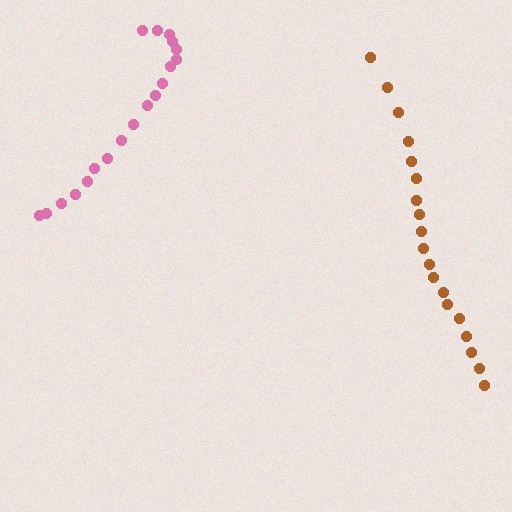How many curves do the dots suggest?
There are 2 distinct paths.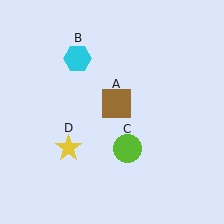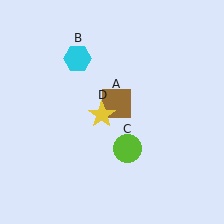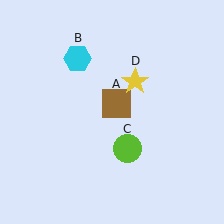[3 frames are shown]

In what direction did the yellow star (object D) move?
The yellow star (object D) moved up and to the right.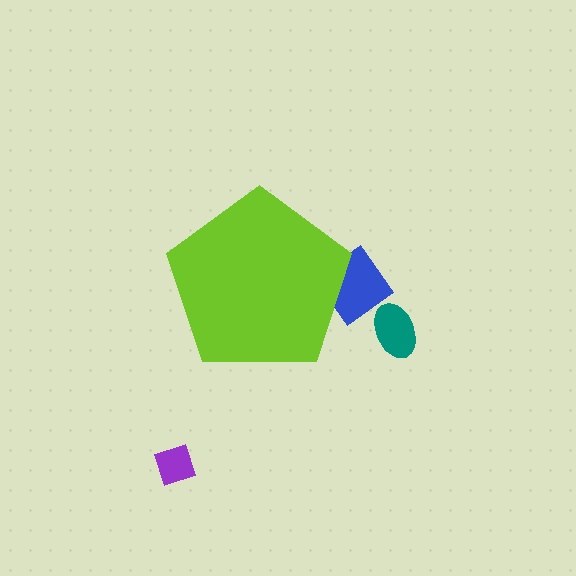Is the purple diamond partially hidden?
No, the purple diamond is fully visible.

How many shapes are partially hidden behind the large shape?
1 shape is partially hidden.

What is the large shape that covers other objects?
A lime pentagon.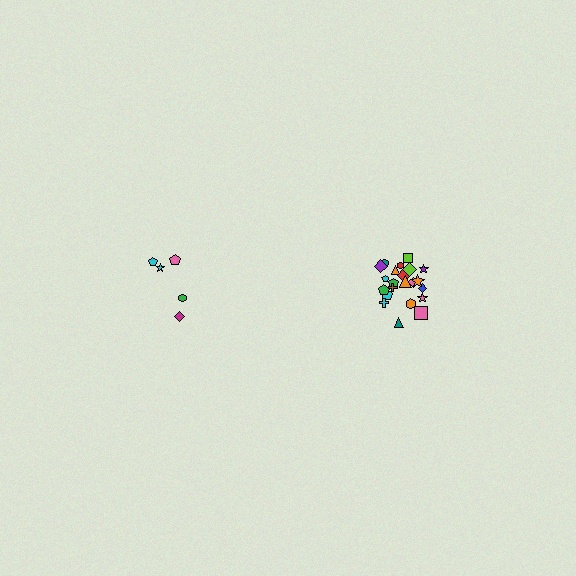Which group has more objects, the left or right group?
The right group.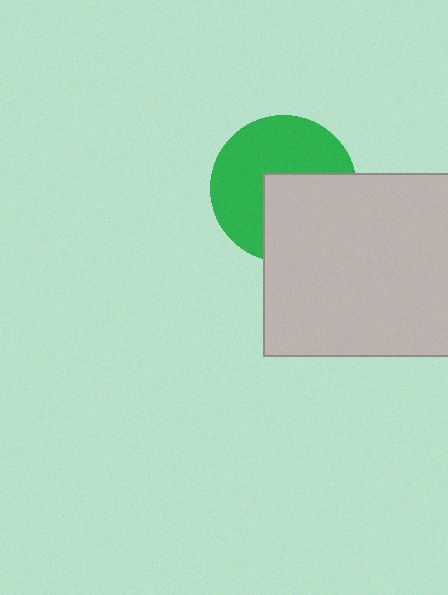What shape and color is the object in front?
The object in front is a light gray rectangle.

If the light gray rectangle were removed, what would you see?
You would see the complete green circle.